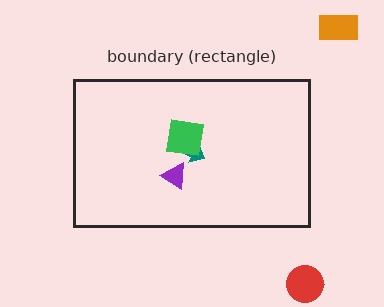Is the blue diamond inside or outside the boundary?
Outside.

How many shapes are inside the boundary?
3 inside, 3 outside.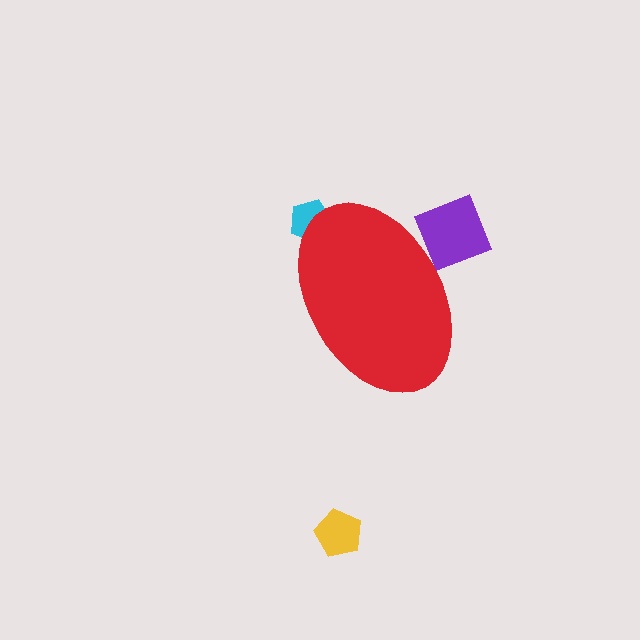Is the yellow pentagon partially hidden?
No, the yellow pentagon is fully visible.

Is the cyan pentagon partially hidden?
Yes, the cyan pentagon is partially hidden behind the red ellipse.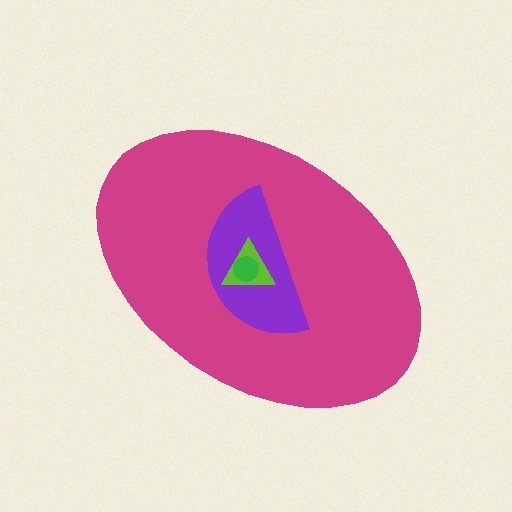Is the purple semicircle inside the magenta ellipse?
Yes.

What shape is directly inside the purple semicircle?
The lime triangle.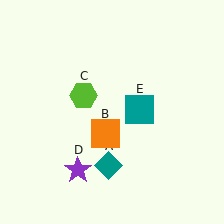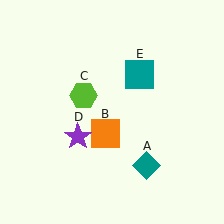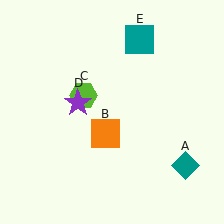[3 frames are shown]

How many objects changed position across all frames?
3 objects changed position: teal diamond (object A), purple star (object D), teal square (object E).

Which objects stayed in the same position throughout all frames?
Orange square (object B) and lime hexagon (object C) remained stationary.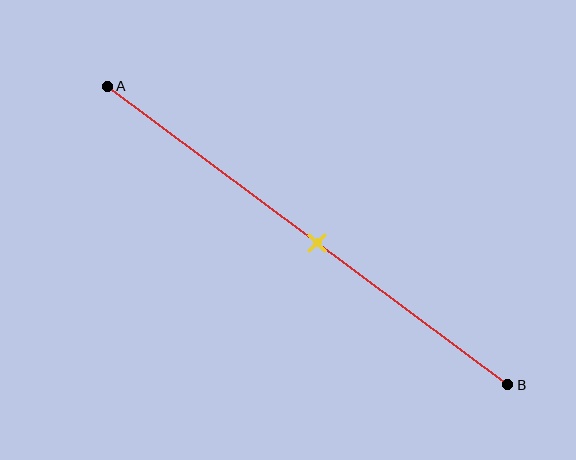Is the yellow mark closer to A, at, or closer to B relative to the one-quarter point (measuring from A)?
The yellow mark is closer to point B than the one-quarter point of segment AB.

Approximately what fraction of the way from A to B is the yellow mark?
The yellow mark is approximately 50% of the way from A to B.